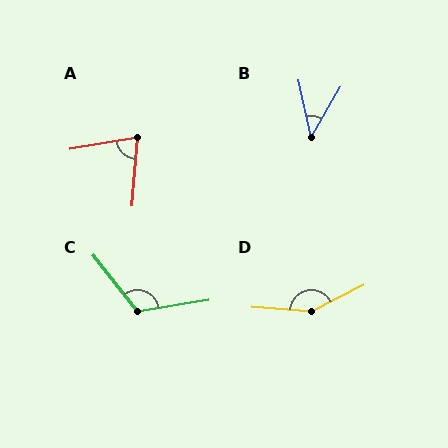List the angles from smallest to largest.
B (43°), A (76°), C (119°), D (149°).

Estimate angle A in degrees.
Approximately 76 degrees.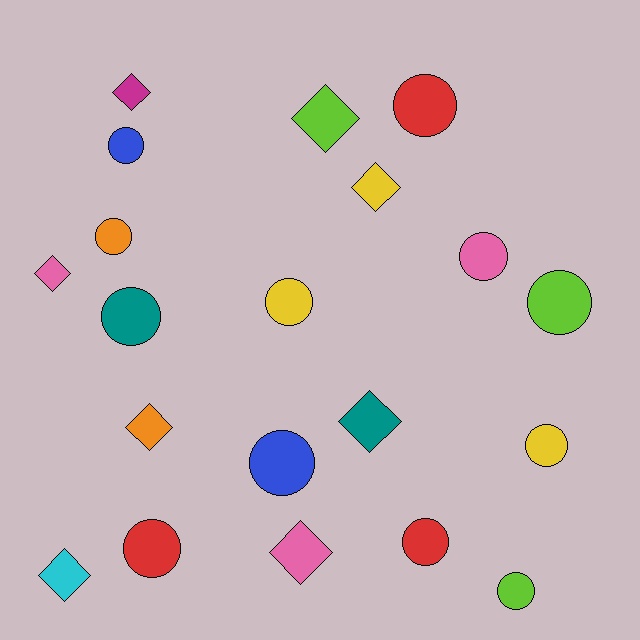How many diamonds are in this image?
There are 8 diamonds.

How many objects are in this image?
There are 20 objects.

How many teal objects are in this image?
There are 2 teal objects.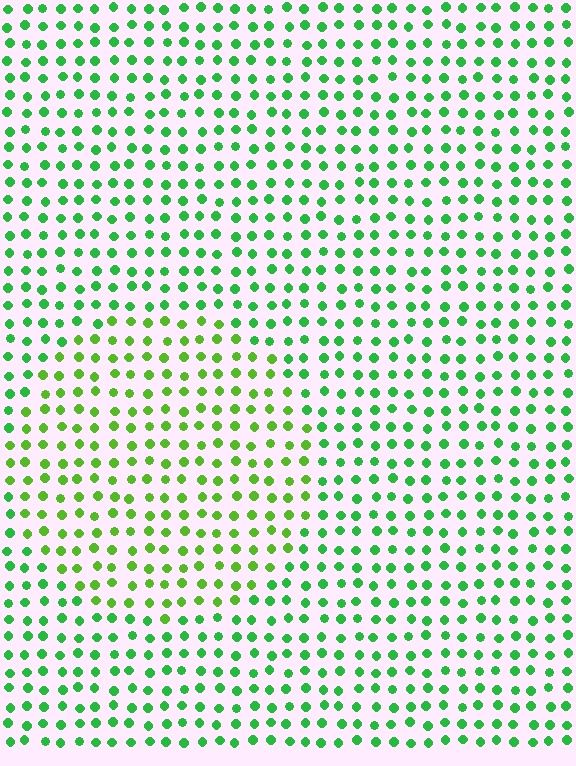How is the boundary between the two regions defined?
The boundary is defined purely by a slight shift in hue (about 29 degrees). Spacing, size, and orientation are identical on both sides.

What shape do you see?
I see a circle.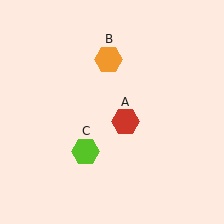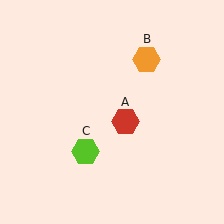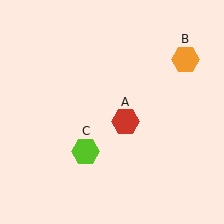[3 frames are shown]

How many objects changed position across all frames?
1 object changed position: orange hexagon (object B).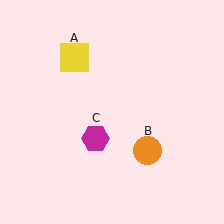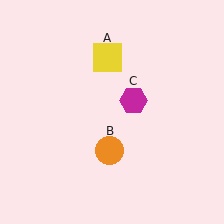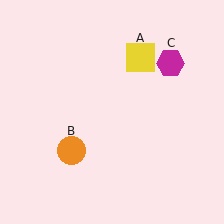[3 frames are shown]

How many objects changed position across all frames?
3 objects changed position: yellow square (object A), orange circle (object B), magenta hexagon (object C).